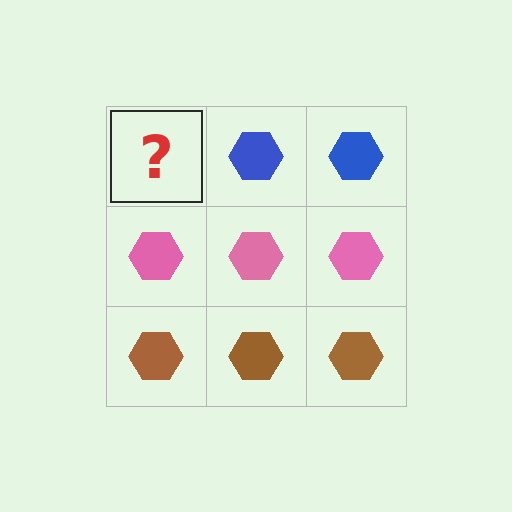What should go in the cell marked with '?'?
The missing cell should contain a blue hexagon.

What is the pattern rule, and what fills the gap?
The rule is that each row has a consistent color. The gap should be filled with a blue hexagon.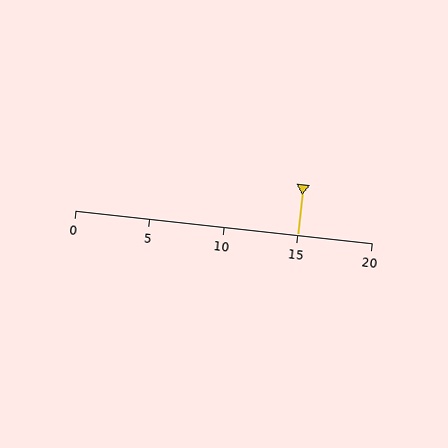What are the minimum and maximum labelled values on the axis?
The axis runs from 0 to 20.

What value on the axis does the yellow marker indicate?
The marker indicates approximately 15.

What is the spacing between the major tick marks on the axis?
The major ticks are spaced 5 apart.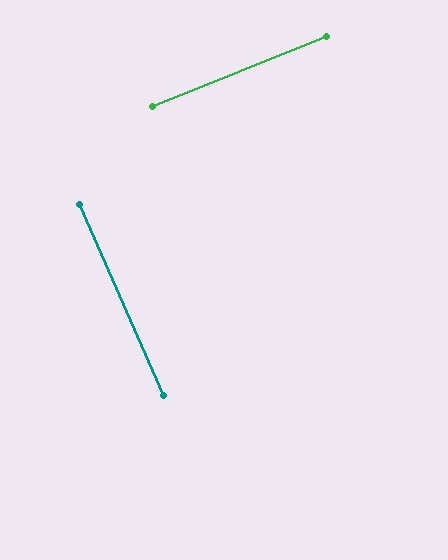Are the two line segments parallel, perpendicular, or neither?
Perpendicular — they meet at approximately 88°.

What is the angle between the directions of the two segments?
Approximately 88 degrees.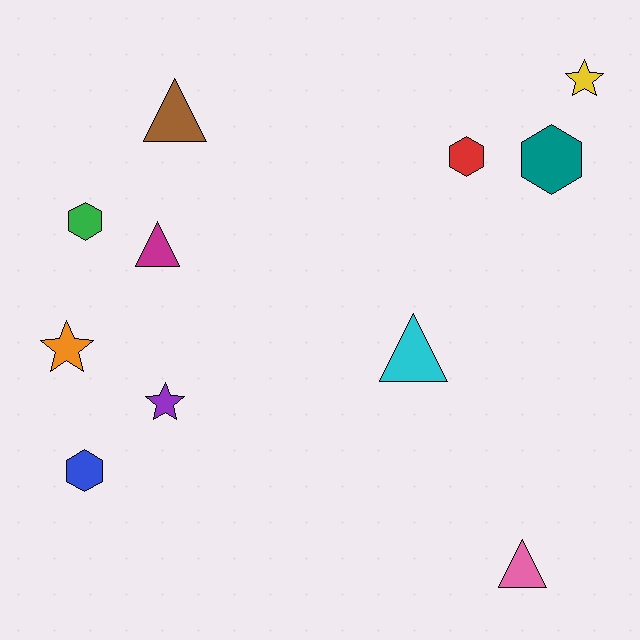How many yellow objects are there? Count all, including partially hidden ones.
There is 1 yellow object.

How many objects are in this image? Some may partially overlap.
There are 11 objects.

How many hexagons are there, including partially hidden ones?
There are 4 hexagons.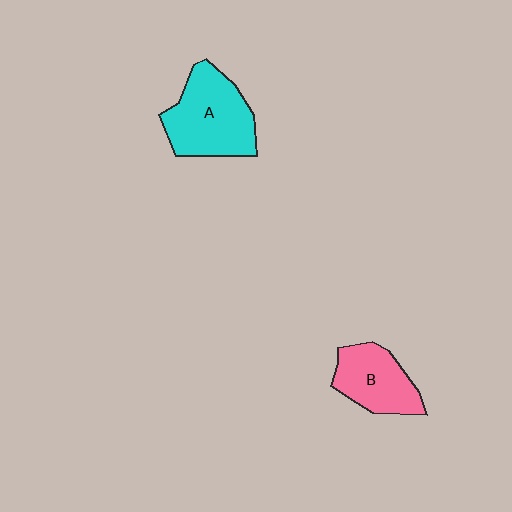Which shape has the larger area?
Shape A (cyan).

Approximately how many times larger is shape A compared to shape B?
Approximately 1.4 times.